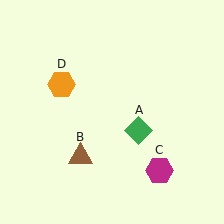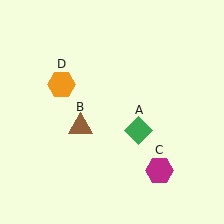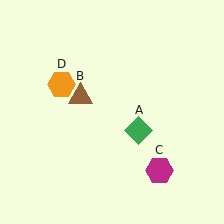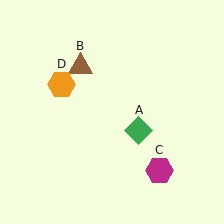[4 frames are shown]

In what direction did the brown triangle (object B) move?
The brown triangle (object B) moved up.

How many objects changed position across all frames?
1 object changed position: brown triangle (object B).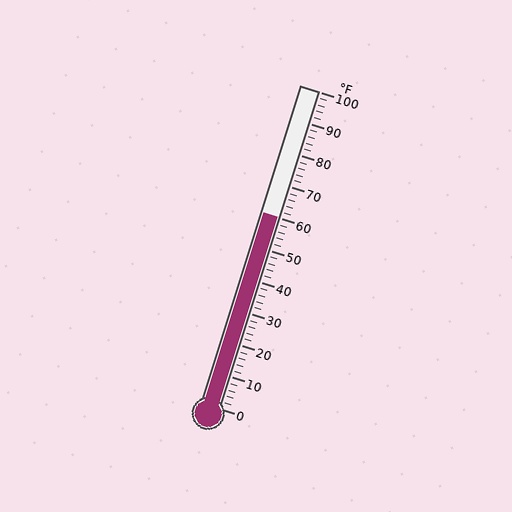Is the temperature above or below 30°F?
The temperature is above 30°F.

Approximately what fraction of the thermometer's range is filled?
The thermometer is filled to approximately 60% of its range.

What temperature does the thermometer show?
The thermometer shows approximately 60°F.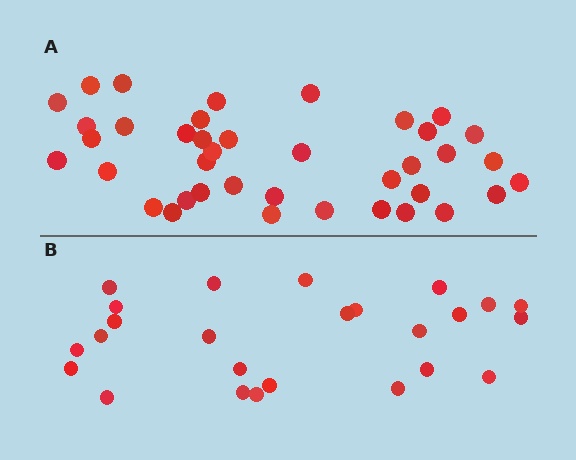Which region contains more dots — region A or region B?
Region A (the top region) has more dots.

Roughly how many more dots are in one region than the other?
Region A has approximately 15 more dots than region B.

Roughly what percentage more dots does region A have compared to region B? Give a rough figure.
About 55% more.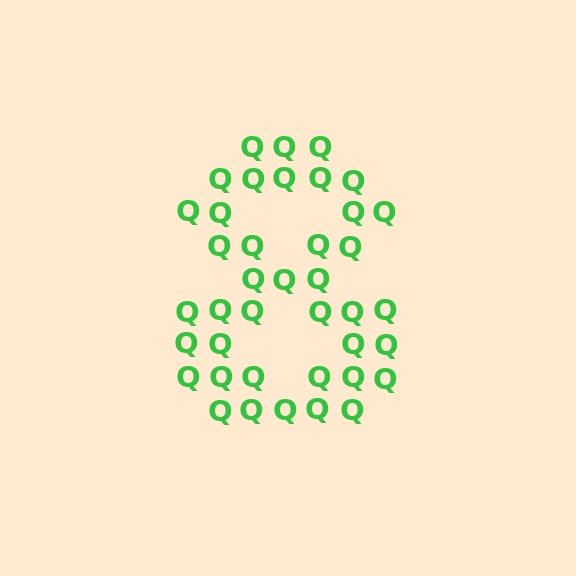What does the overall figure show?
The overall figure shows the digit 8.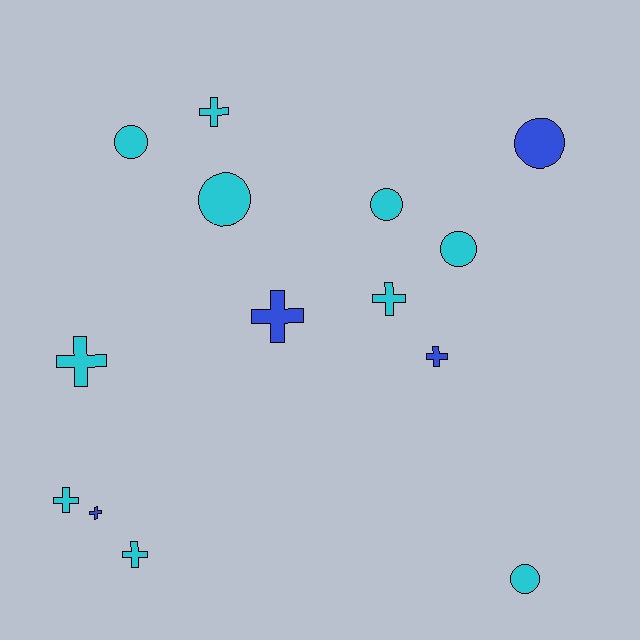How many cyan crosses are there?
There are 5 cyan crosses.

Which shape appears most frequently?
Cross, with 8 objects.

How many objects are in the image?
There are 14 objects.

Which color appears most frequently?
Cyan, with 10 objects.